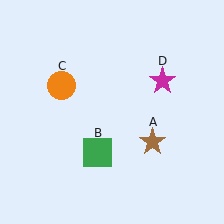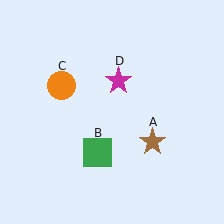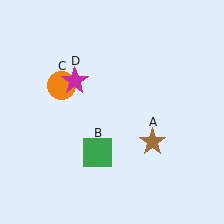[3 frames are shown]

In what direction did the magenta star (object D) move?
The magenta star (object D) moved left.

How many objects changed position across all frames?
1 object changed position: magenta star (object D).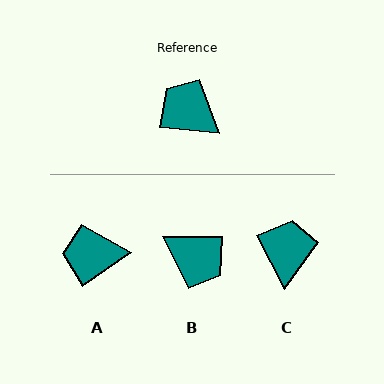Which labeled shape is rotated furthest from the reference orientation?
B, about 174 degrees away.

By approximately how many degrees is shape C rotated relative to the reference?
Approximately 57 degrees clockwise.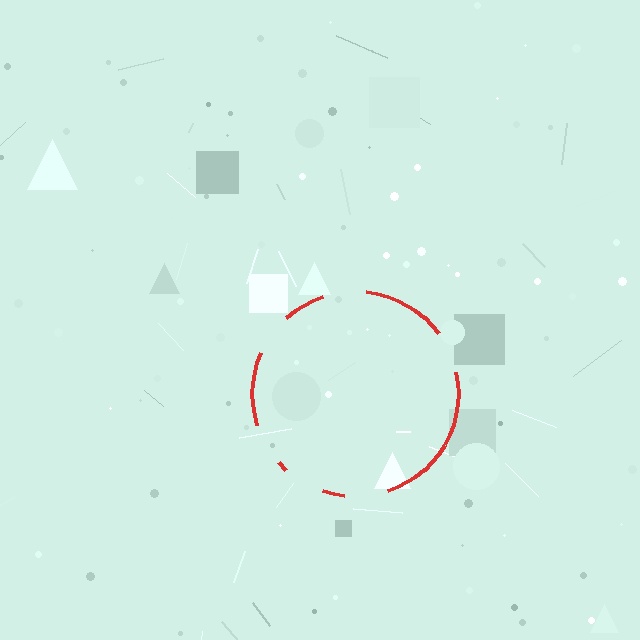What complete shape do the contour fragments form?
The contour fragments form a circle.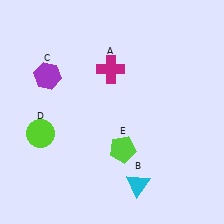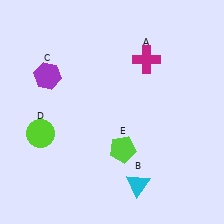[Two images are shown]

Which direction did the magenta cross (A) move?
The magenta cross (A) moved right.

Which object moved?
The magenta cross (A) moved right.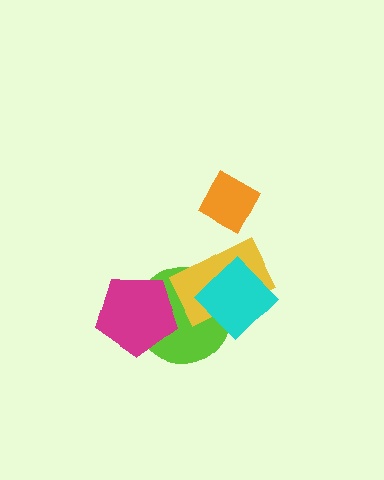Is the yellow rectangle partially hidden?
Yes, it is partially covered by another shape.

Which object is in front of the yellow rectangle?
The cyan diamond is in front of the yellow rectangle.